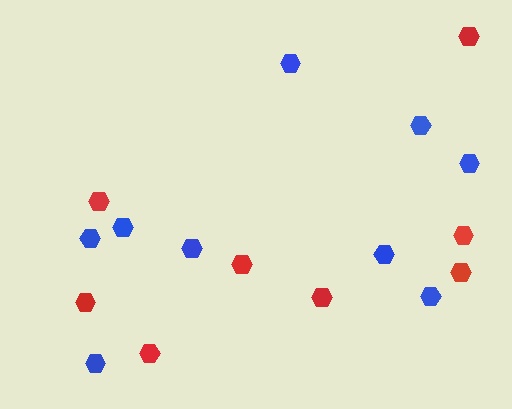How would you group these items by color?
There are 2 groups: one group of blue hexagons (9) and one group of red hexagons (8).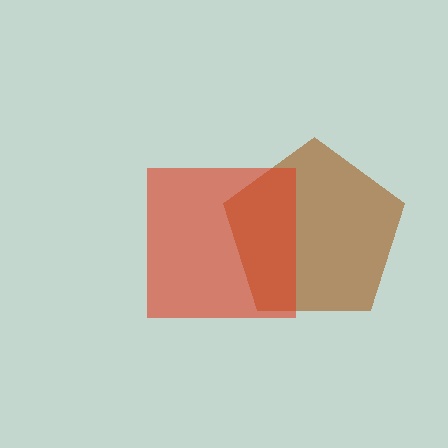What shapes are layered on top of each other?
The layered shapes are: a brown pentagon, a red square.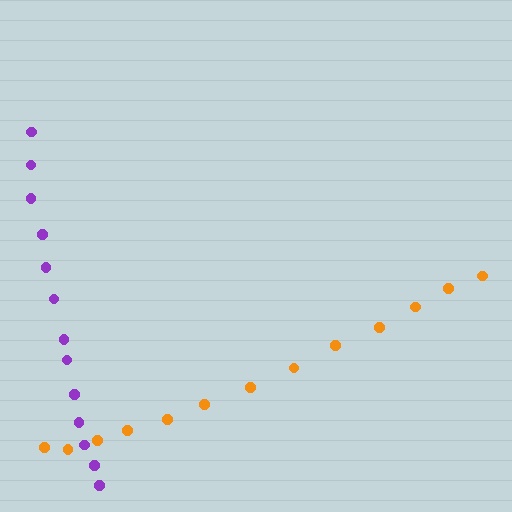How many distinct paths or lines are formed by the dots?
There are 2 distinct paths.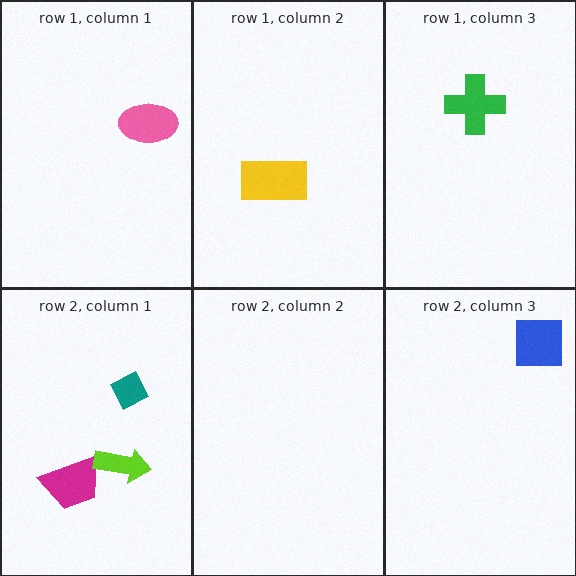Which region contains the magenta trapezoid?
The row 2, column 1 region.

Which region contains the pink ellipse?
The row 1, column 1 region.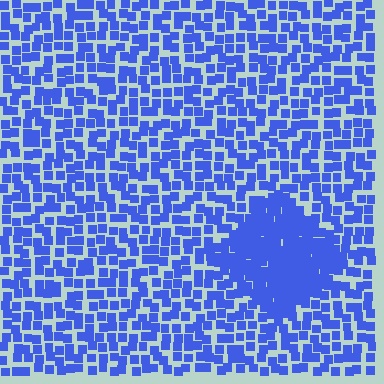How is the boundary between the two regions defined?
The boundary is defined by a change in element density (approximately 2.1x ratio). All elements are the same color, size, and shape.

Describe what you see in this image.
The image contains small blue elements arranged at two different densities. A diamond-shaped region is visible where the elements are more densely packed than the surrounding area.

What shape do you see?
I see a diamond.